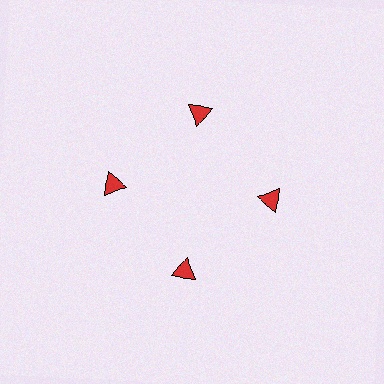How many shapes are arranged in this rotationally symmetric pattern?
There are 4 shapes, arranged in 4 groups of 1.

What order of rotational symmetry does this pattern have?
This pattern has 4-fold rotational symmetry.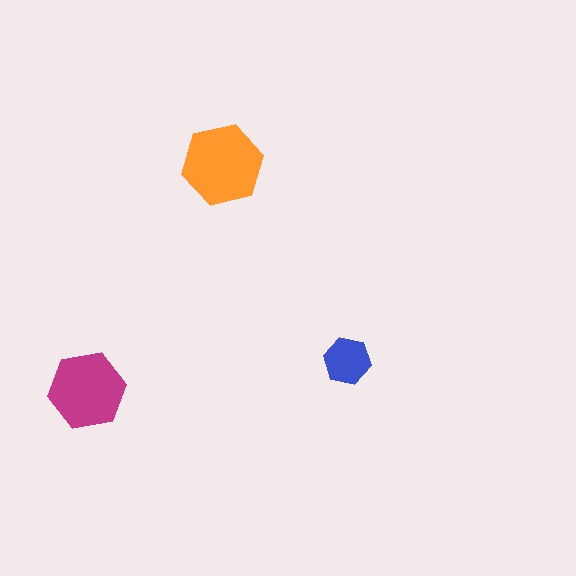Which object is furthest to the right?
The blue hexagon is rightmost.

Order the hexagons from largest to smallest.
the orange one, the magenta one, the blue one.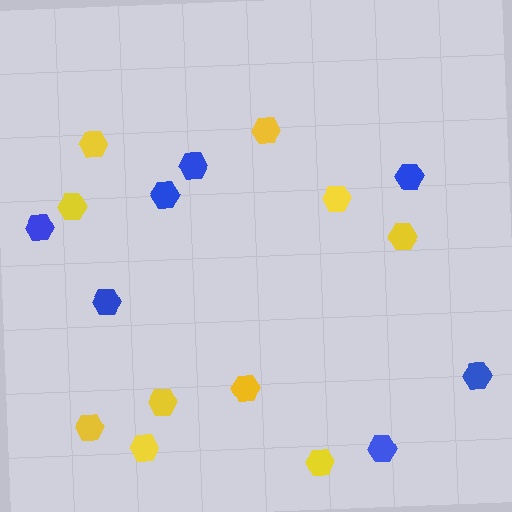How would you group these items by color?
There are 2 groups: one group of yellow hexagons (10) and one group of blue hexagons (7).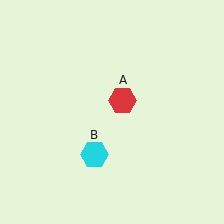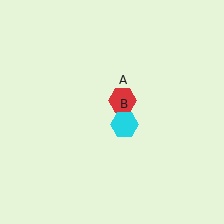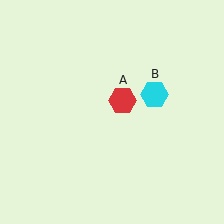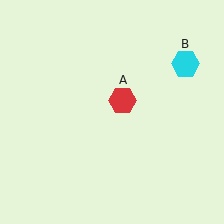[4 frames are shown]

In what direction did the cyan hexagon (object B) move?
The cyan hexagon (object B) moved up and to the right.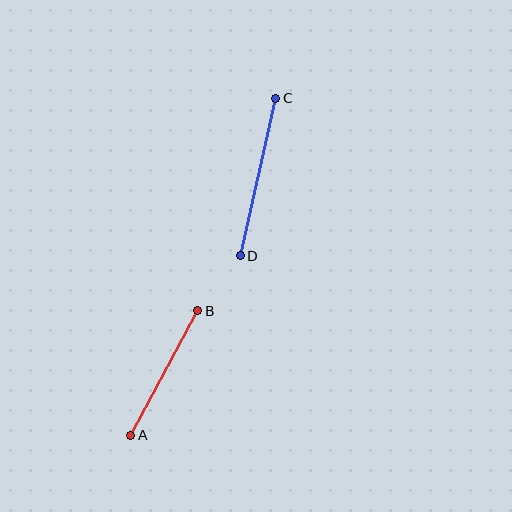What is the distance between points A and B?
The distance is approximately 141 pixels.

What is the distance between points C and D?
The distance is approximately 161 pixels.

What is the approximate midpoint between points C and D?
The midpoint is at approximately (258, 177) pixels.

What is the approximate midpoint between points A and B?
The midpoint is at approximately (164, 373) pixels.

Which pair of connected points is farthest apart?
Points C and D are farthest apart.